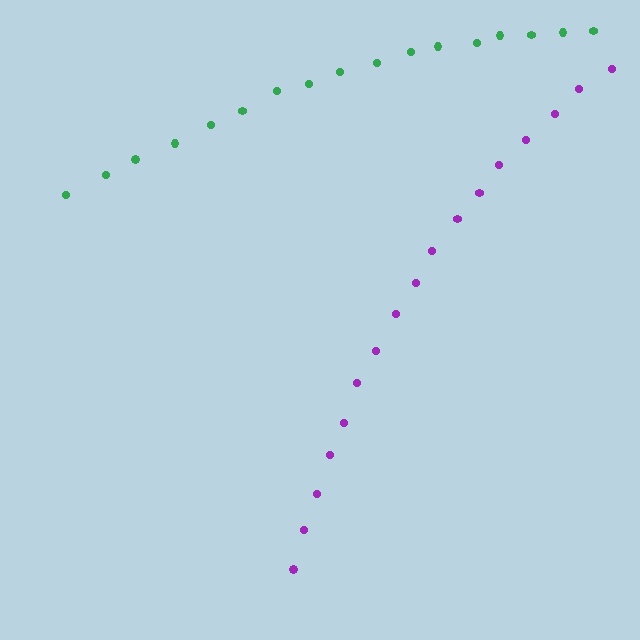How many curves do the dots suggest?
There are 2 distinct paths.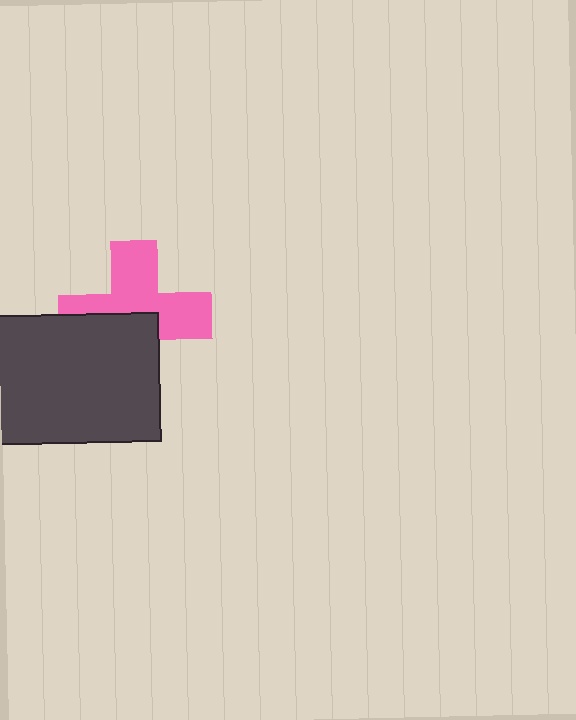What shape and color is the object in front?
The object in front is a dark gray rectangle.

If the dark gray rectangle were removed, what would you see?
You would see the complete pink cross.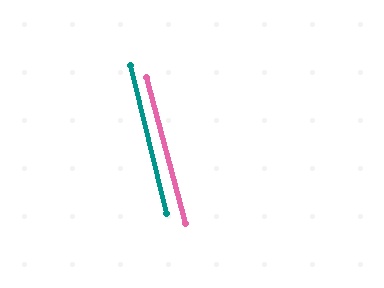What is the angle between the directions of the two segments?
Approximately 1 degree.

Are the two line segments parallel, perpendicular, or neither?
Parallel — their directions differ by only 1.5°.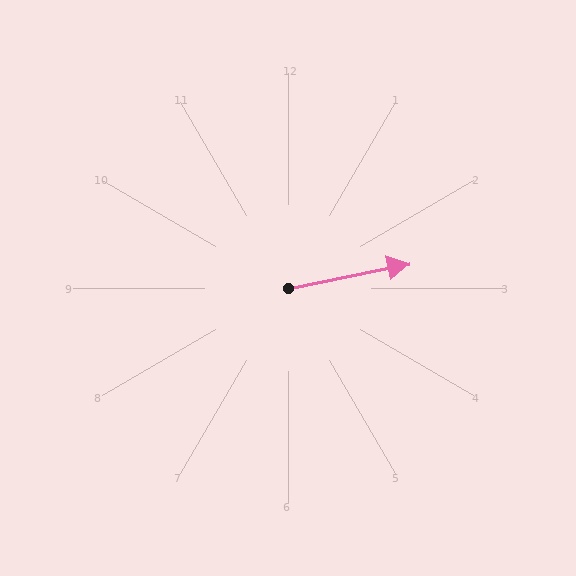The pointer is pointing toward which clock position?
Roughly 3 o'clock.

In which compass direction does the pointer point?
East.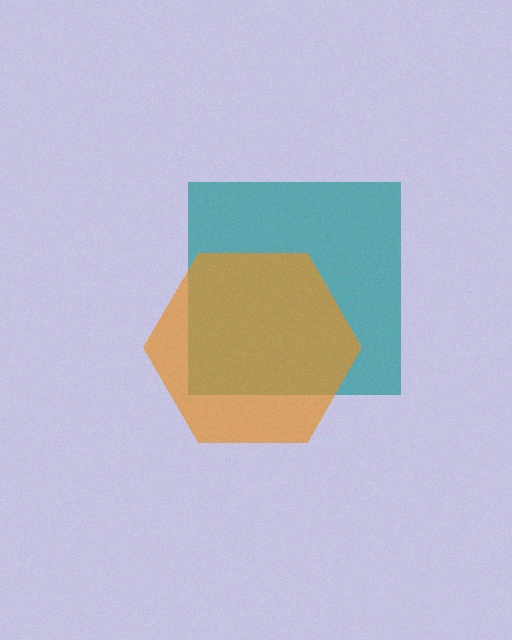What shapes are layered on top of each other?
The layered shapes are: a teal square, an orange hexagon.